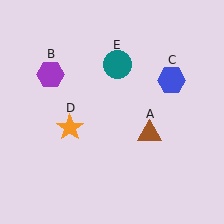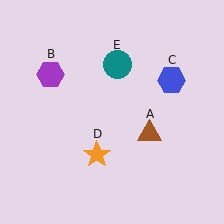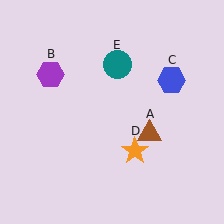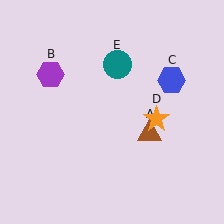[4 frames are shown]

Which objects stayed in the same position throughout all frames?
Brown triangle (object A) and purple hexagon (object B) and blue hexagon (object C) and teal circle (object E) remained stationary.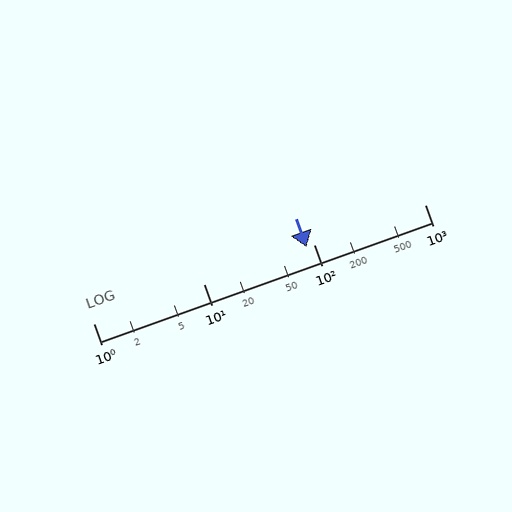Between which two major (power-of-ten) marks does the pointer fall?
The pointer is between 10 and 100.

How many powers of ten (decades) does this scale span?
The scale spans 3 decades, from 1 to 1000.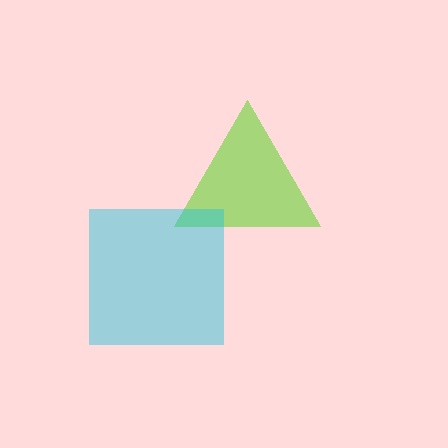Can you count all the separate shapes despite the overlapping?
Yes, there are 2 separate shapes.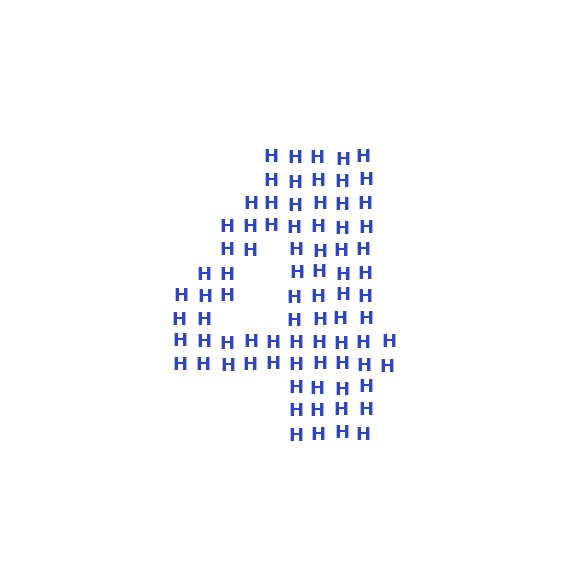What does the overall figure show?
The overall figure shows the digit 4.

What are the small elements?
The small elements are letter H's.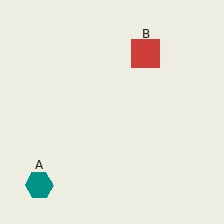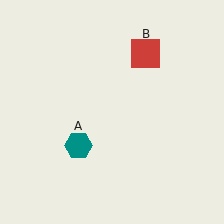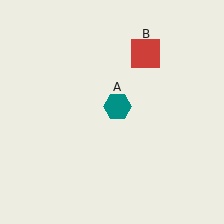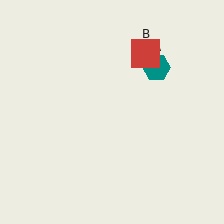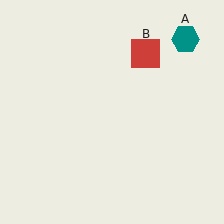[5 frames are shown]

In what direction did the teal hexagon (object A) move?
The teal hexagon (object A) moved up and to the right.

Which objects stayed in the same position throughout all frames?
Red square (object B) remained stationary.